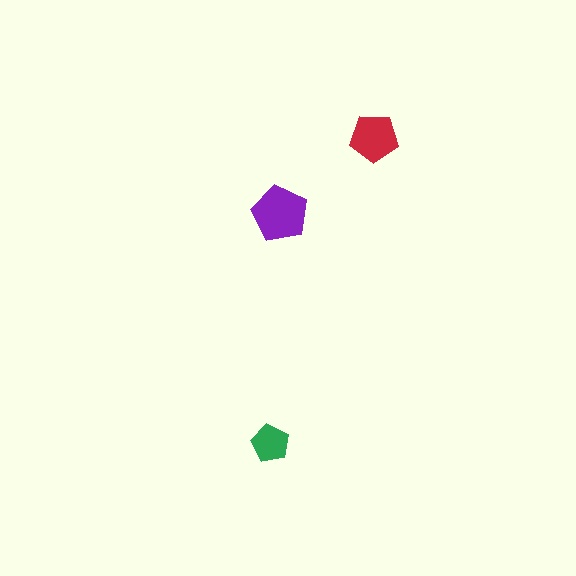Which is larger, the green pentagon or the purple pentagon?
The purple one.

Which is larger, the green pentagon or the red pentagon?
The red one.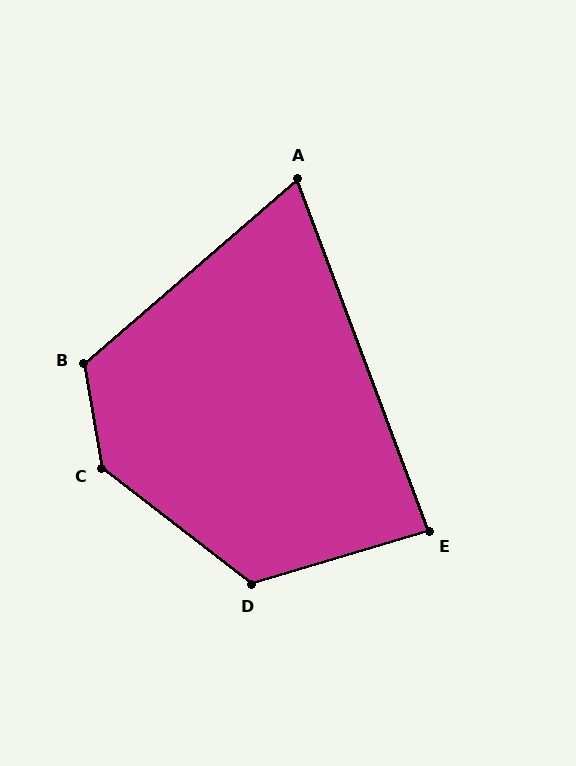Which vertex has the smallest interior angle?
A, at approximately 70 degrees.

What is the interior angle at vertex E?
Approximately 86 degrees (approximately right).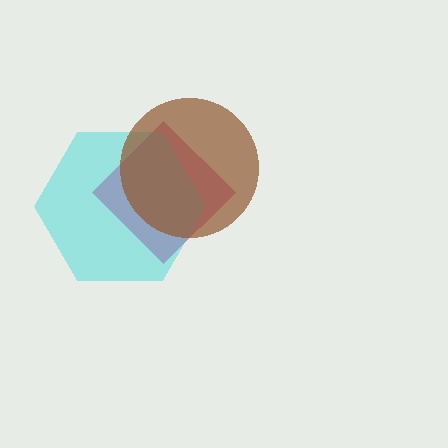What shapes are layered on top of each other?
The layered shapes are: a magenta diamond, a cyan hexagon, a brown circle.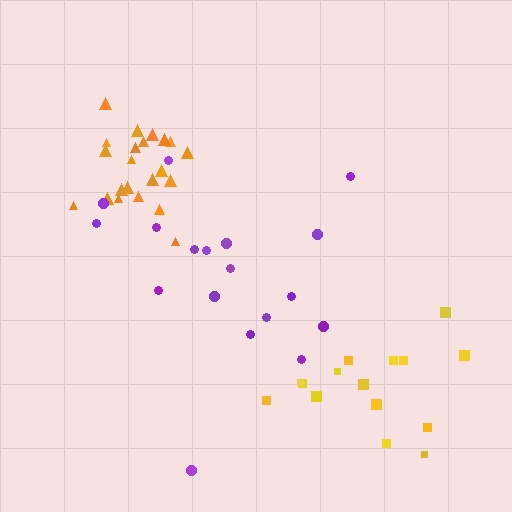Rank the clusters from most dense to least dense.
orange, yellow, purple.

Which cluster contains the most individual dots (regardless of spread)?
Orange (22).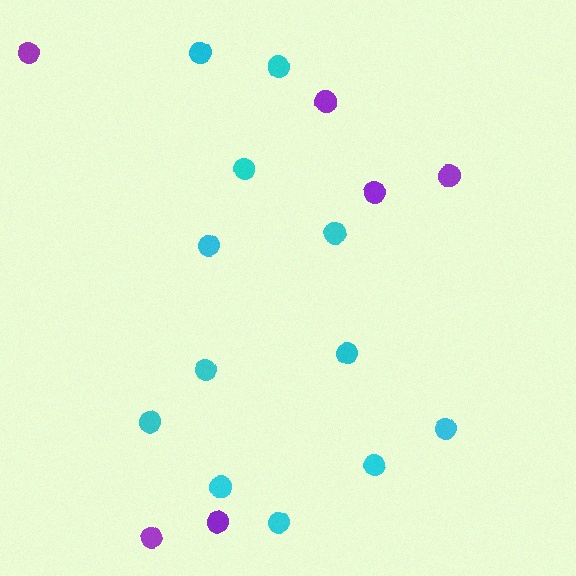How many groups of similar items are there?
There are 2 groups: one group of cyan circles (12) and one group of purple circles (6).